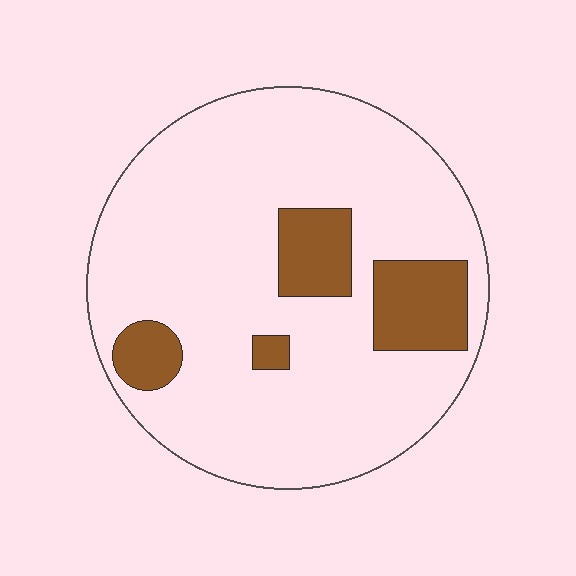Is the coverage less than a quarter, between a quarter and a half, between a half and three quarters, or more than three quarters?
Less than a quarter.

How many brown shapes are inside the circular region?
4.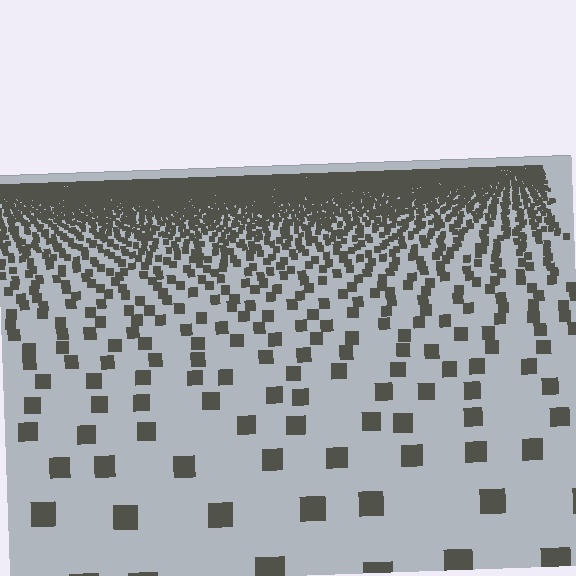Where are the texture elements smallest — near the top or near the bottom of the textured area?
Near the top.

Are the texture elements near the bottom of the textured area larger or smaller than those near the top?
Larger. Near the bottom, elements are closer to the viewer and appear at a bigger on-screen size.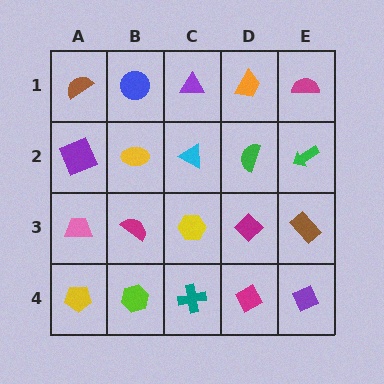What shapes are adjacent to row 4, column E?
A brown rectangle (row 3, column E), a magenta diamond (row 4, column D).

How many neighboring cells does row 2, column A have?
3.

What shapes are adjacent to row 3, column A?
A purple square (row 2, column A), a yellow pentagon (row 4, column A), a magenta semicircle (row 3, column B).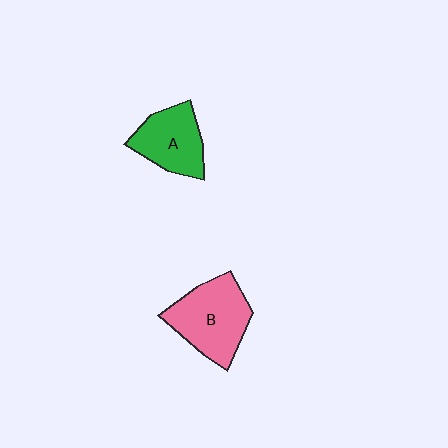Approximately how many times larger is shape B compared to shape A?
Approximately 1.3 times.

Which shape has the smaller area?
Shape A (green).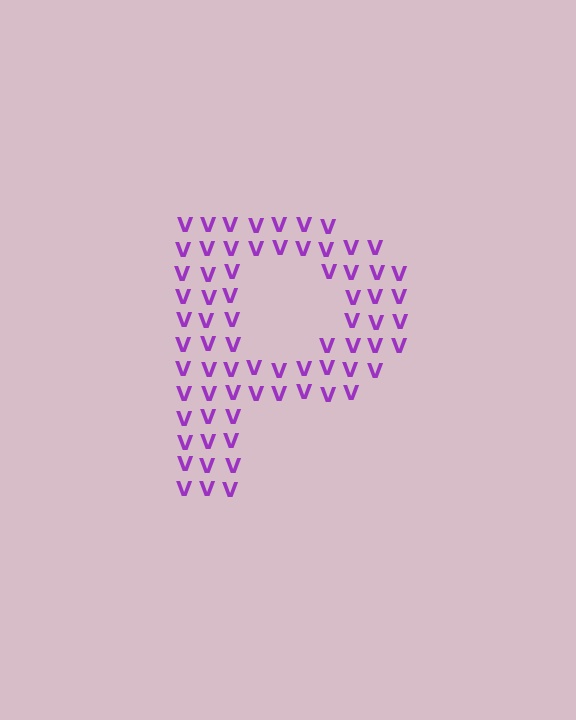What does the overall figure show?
The overall figure shows the letter P.